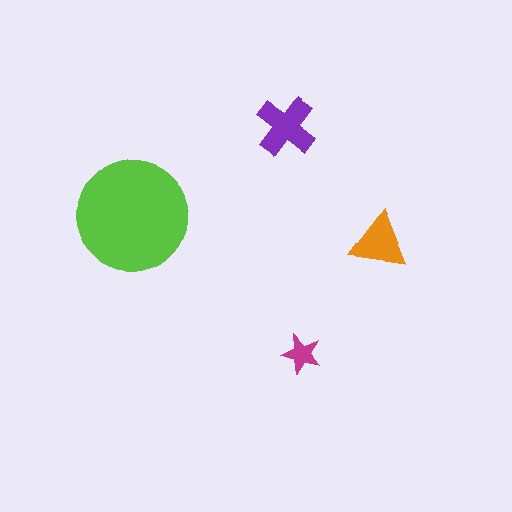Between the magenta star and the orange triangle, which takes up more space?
The orange triangle.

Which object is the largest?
The lime circle.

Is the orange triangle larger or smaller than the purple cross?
Smaller.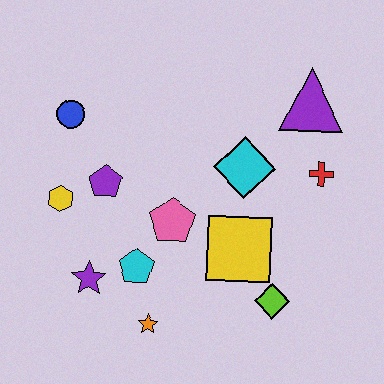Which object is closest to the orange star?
The cyan pentagon is closest to the orange star.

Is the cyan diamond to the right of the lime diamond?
No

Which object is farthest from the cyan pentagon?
The purple triangle is farthest from the cyan pentagon.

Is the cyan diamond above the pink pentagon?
Yes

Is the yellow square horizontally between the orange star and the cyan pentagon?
No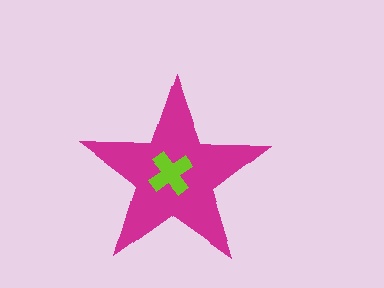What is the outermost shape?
The magenta star.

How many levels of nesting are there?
2.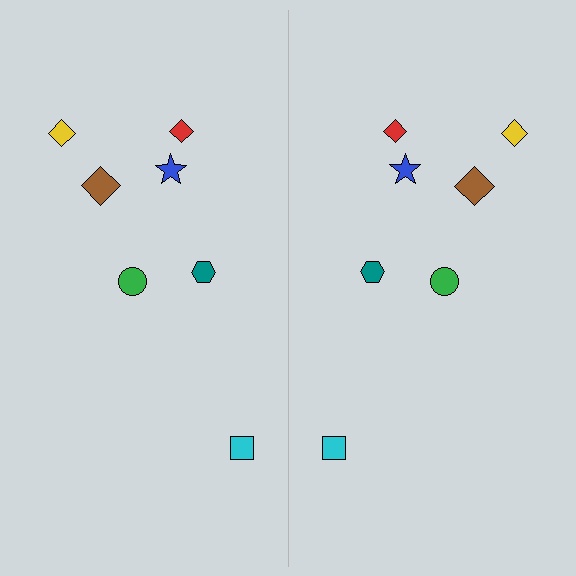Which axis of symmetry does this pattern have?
The pattern has a vertical axis of symmetry running through the center of the image.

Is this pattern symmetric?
Yes, this pattern has bilateral (reflection) symmetry.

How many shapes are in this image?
There are 14 shapes in this image.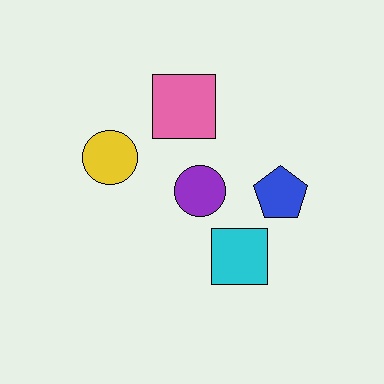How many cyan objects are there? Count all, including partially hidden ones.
There is 1 cyan object.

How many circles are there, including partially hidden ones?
There are 2 circles.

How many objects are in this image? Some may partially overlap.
There are 5 objects.